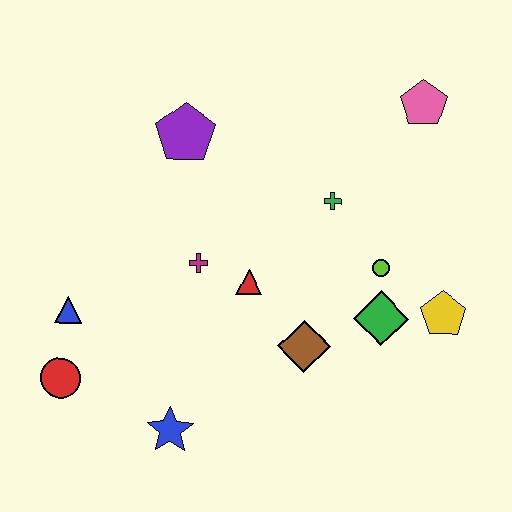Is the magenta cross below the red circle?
No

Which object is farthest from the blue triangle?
The pink pentagon is farthest from the blue triangle.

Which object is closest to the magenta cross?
The red triangle is closest to the magenta cross.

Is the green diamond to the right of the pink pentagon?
No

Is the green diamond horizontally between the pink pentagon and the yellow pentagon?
No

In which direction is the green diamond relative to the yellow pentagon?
The green diamond is to the left of the yellow pentagon.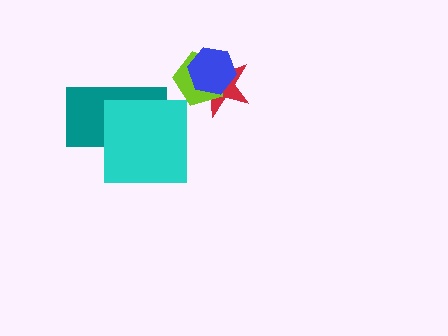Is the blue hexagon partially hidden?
No, no other shape covers it.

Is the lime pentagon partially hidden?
Yes, it is partially covered by another shape.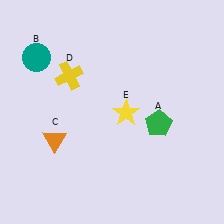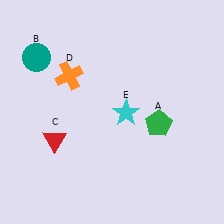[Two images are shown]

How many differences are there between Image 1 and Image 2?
There are 3 differences between the two images.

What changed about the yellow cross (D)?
In Image 1, D is yellow. In Image 2, it changed to orange.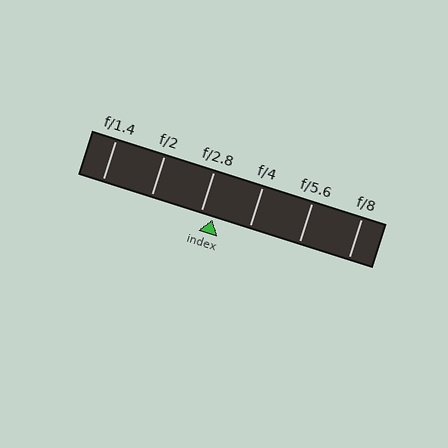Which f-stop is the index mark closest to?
The index mark is closest to f/2.8.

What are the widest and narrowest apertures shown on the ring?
The widest aperture shown is f/1.4 and the narrowest is f/8.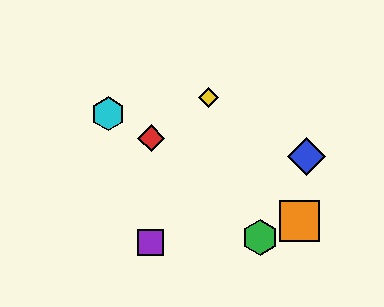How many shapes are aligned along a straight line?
3 shapes (the red diamond, the orange square, the cyan hexagon) are aligned along a straight line.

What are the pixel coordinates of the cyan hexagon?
The cyan hexagon is at (108, 114).